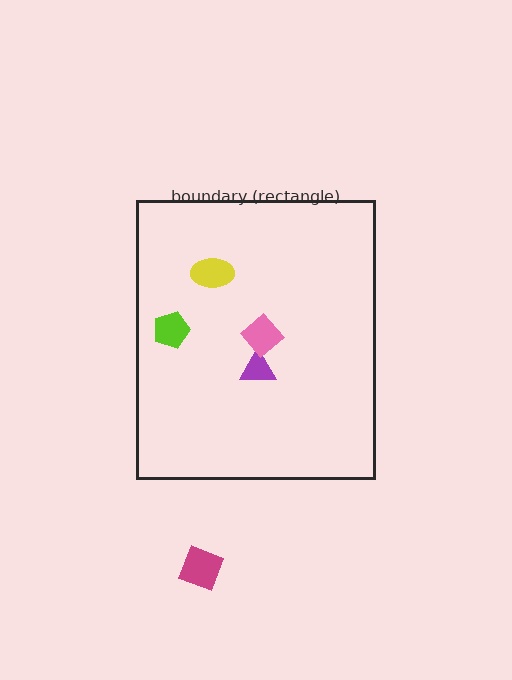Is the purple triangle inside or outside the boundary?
Inside.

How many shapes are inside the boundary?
4 inside, 1 outside.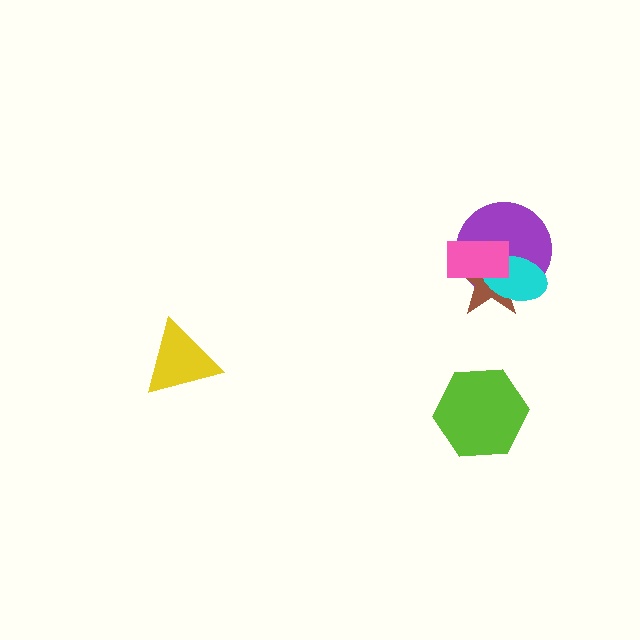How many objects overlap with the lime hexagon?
0 objects overlap with the lime hexagon.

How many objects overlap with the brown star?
3 objects overlap with the brown star.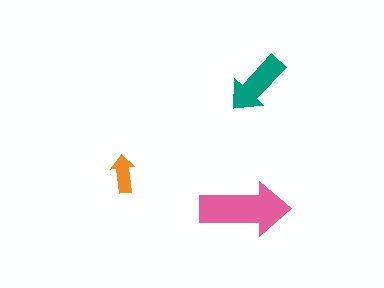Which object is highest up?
The teal arrow is topmost.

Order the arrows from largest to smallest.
the pink one, the teal one, the orange one.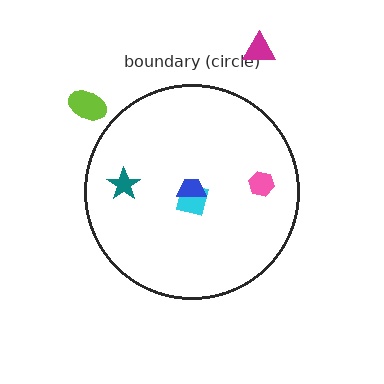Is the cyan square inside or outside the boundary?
Inside.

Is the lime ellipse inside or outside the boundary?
Outside.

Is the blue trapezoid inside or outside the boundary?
Inside.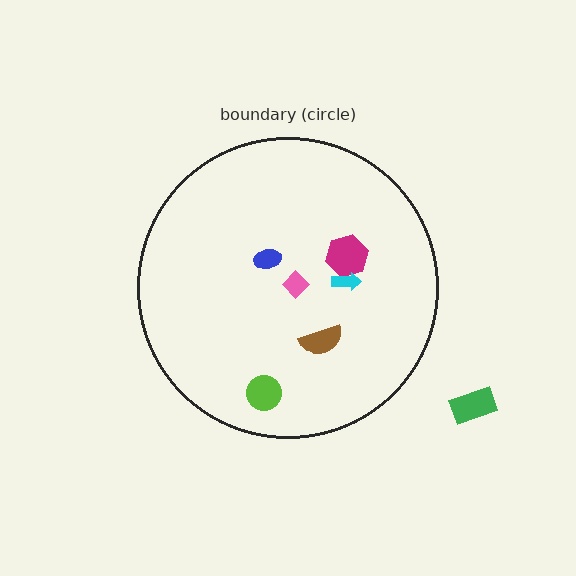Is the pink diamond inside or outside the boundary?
Inside.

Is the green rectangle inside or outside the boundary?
Outside.